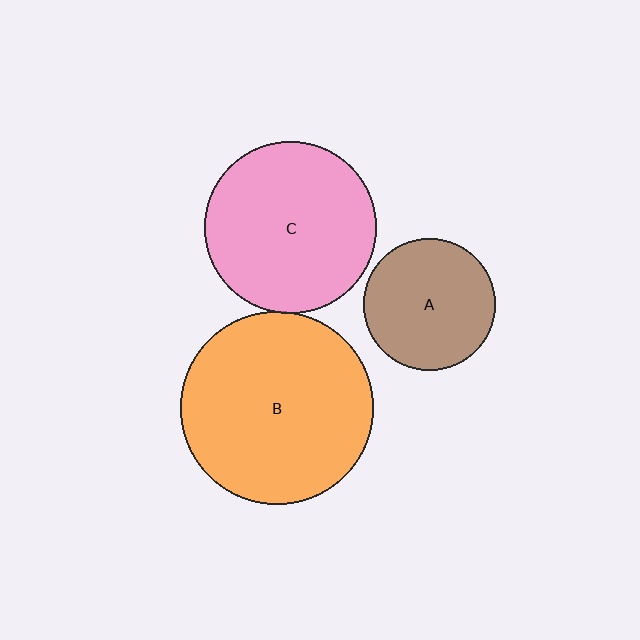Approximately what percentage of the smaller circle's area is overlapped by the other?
Approximately 5%.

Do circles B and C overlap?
Yes.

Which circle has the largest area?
Circle B (orange).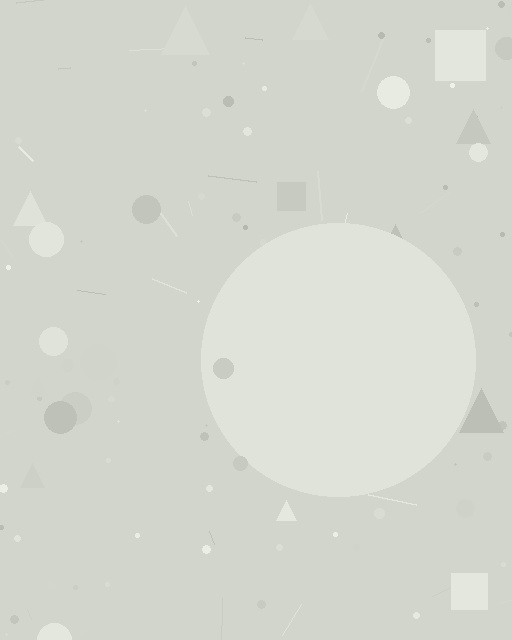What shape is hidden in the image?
A circle is hidden in the image.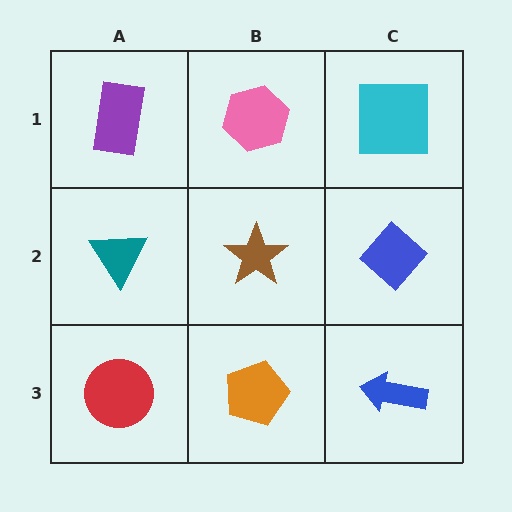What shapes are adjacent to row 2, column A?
A purple rectangle (row 1, column A), a red circle (row 3, column A), a brown star (row 2, column B).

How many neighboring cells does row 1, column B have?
3.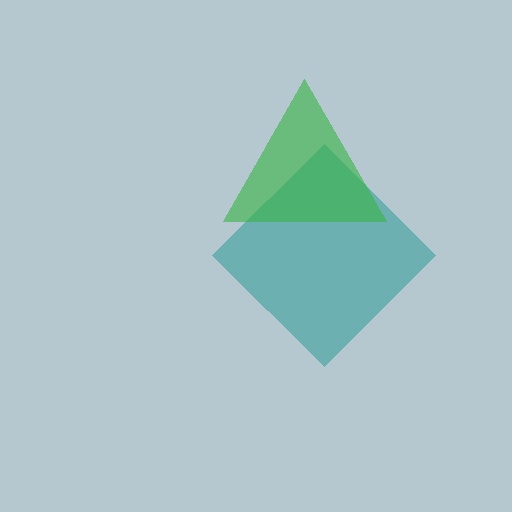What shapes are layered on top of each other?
The layered shapes are: a teal diamond, a green triangle.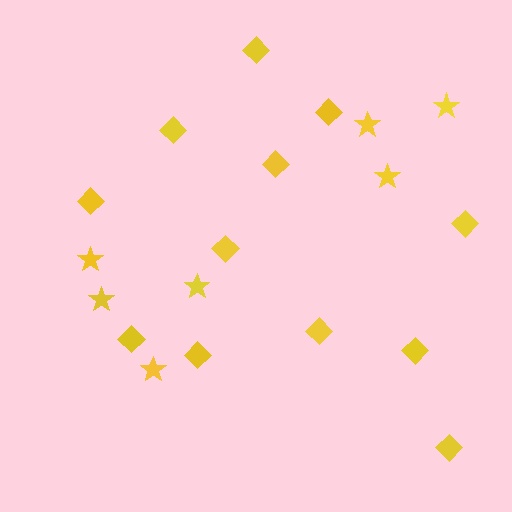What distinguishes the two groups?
There are 2 groups: one group of diamonds (12) and one group of stars (7).